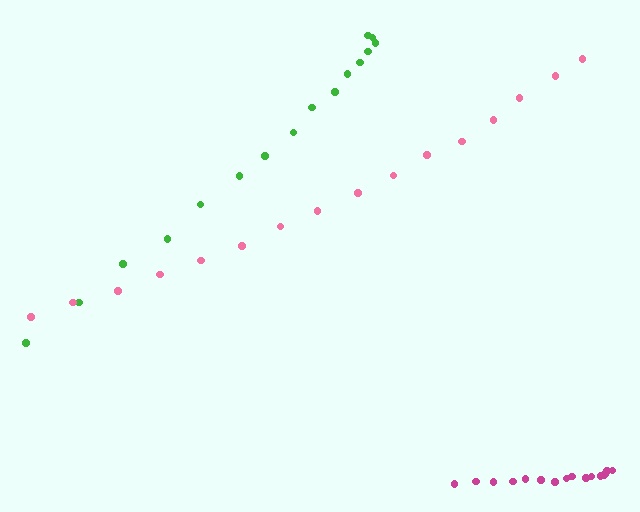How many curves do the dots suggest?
There are 3 distinct paths.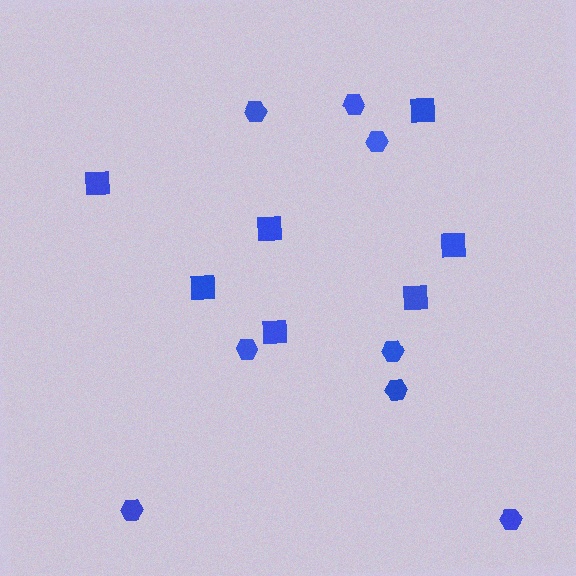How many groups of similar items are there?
There are 2 groups: one group of hexagons (8) and one group of squares (7).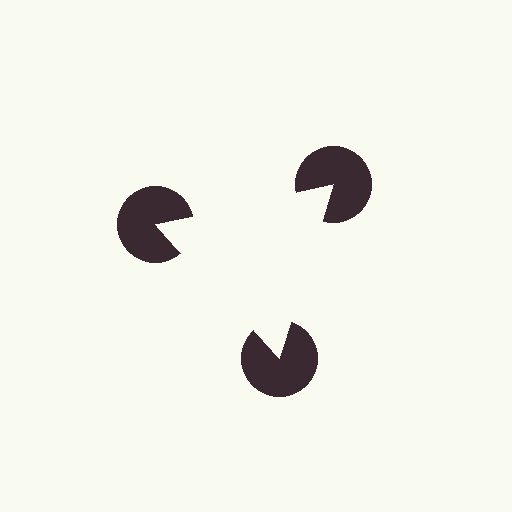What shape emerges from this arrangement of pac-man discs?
An illusory triangle — its edges are inferred from the aligned wedge cuts in the pac-man discs, not physically drawn.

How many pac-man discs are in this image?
There are 3 — one at each vertex of the illusory triangle.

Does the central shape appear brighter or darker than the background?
It typically appears slightly brighter than the background, even though no actual brightness change is drawn.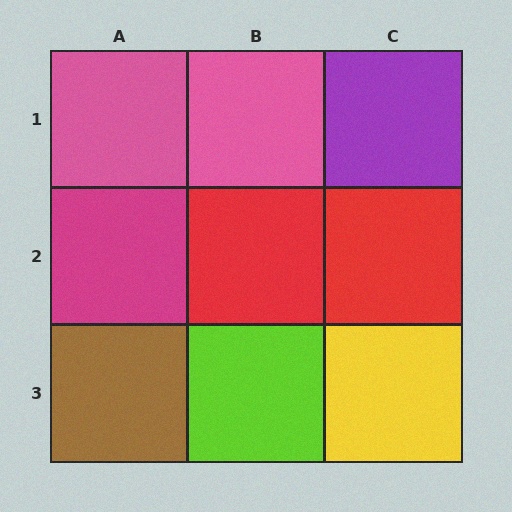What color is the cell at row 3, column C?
Yellow.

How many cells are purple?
1 cell is purple.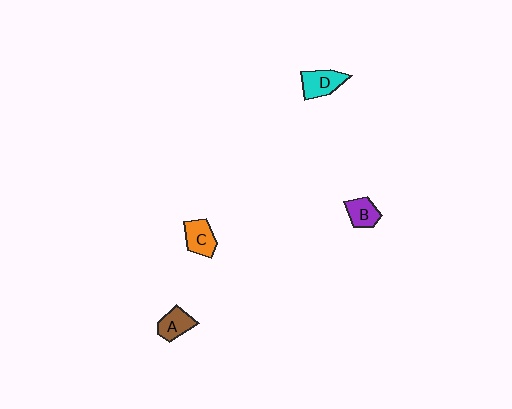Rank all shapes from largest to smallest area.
From largest to smallest: D (cyan), C (orange), A (brown), B (purple).